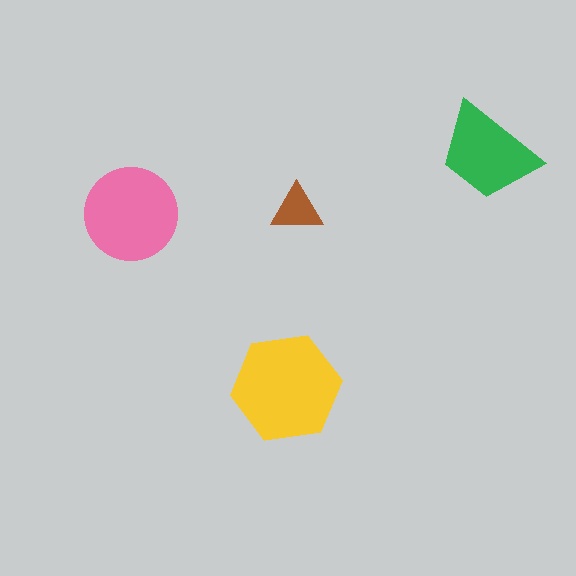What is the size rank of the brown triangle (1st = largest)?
4th.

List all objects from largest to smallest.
The yellow hexagon, the pink circle, the green trapezoid, the brown triangle.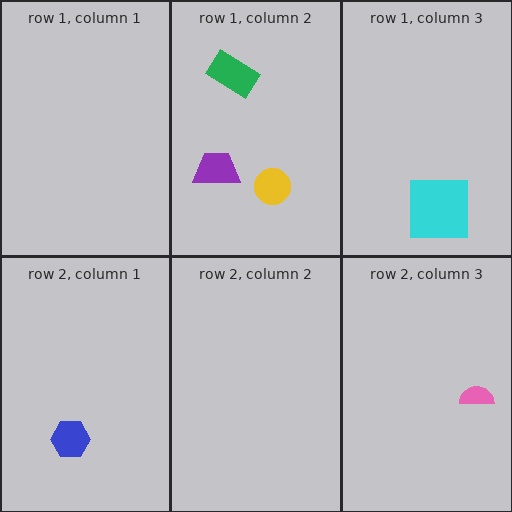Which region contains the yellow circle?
The row 1, column 2 region.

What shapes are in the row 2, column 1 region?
The blue hexagon.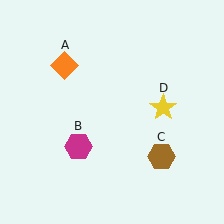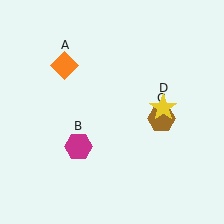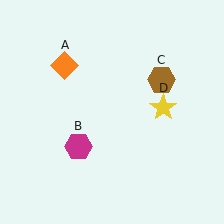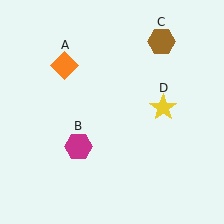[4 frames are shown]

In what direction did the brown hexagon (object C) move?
The brown hexagon (object C) moved up.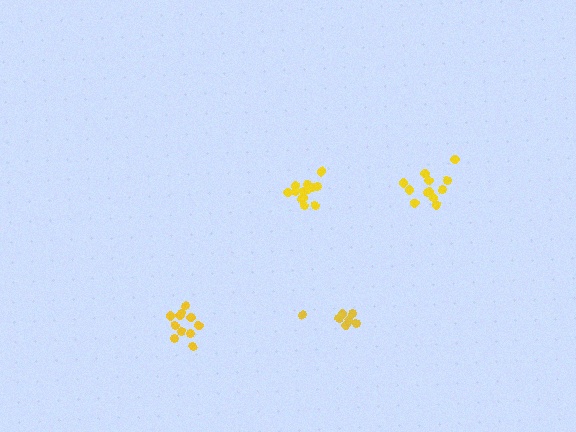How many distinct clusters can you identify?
There are 4 distinct clusters.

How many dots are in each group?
Group 1: 12 dots, Group 2: 11 dots, Group 3: 7 dots, Group 4: 13 dots (43 total).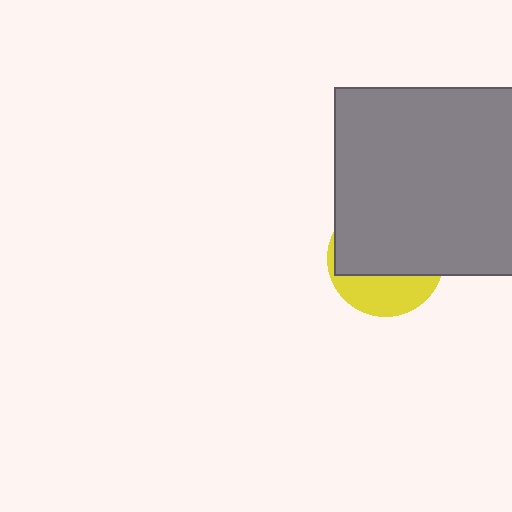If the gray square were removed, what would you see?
You would see the complete yellow circle.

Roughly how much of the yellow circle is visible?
A small part of it is visible (roughly 34%).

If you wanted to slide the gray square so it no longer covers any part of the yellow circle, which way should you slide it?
Slide it up — that is the most direct way to separate the two shapes.